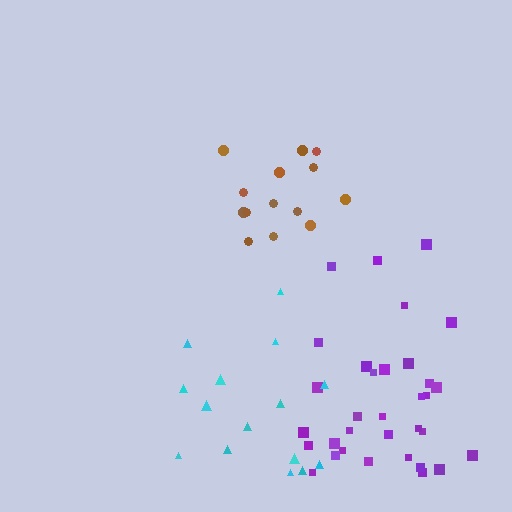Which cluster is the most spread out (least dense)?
Cyan.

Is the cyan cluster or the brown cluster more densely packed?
Brown.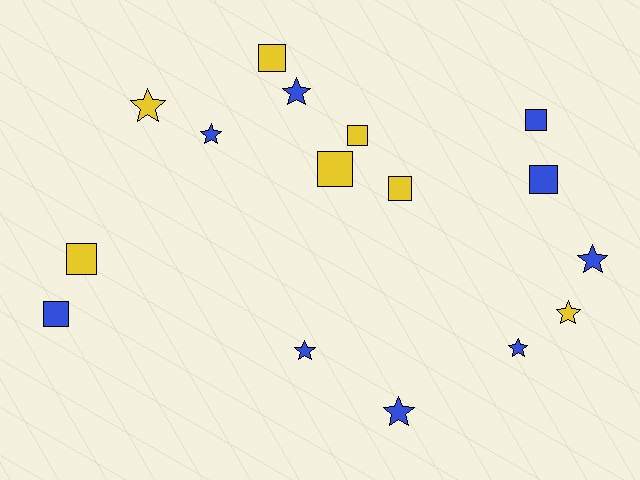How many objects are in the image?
There are 16 objects.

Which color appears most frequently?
Blue, with 9 objects.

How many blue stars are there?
There are 6 blue stars.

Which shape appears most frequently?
Star, with 8 objects.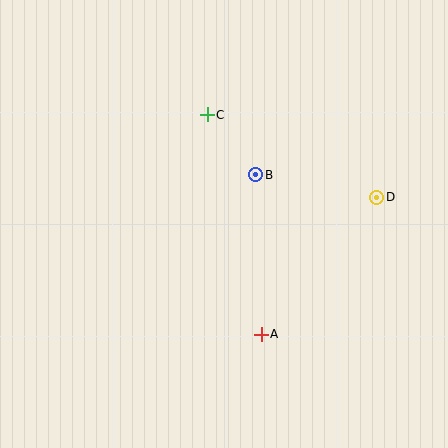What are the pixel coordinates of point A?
Point A is at (261, 334).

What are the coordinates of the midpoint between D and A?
The midpoint between D and A is at (319, 266).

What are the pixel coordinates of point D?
Point D is at (377, 197).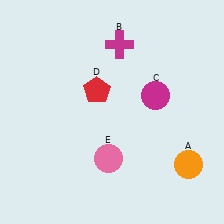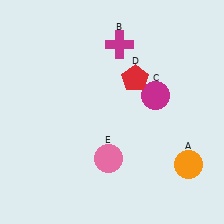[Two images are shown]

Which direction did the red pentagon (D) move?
The red pentagon (D) moved right.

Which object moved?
The red pentagon (D) moved right.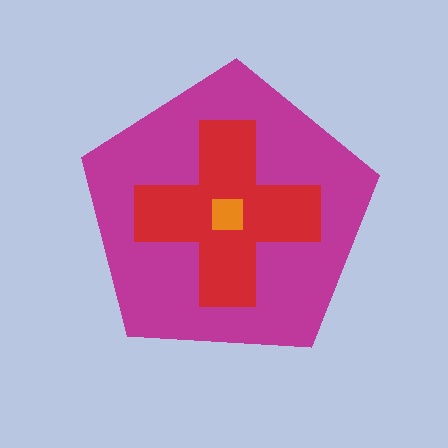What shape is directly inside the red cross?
The orange square.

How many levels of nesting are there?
3.